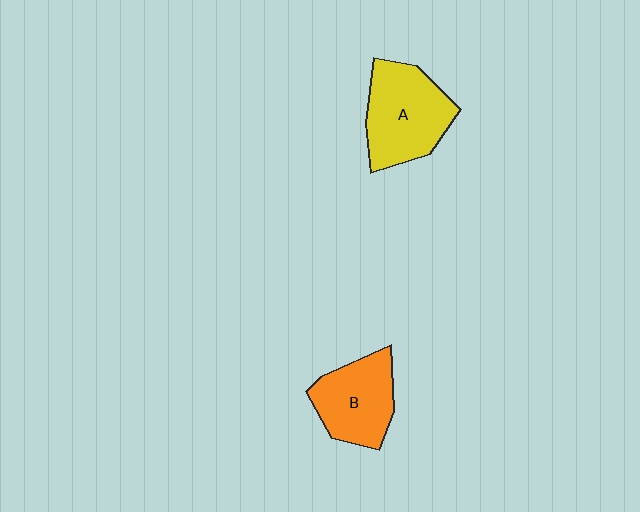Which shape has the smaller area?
Shape B (orange).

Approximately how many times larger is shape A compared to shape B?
Approximately 1.2 times.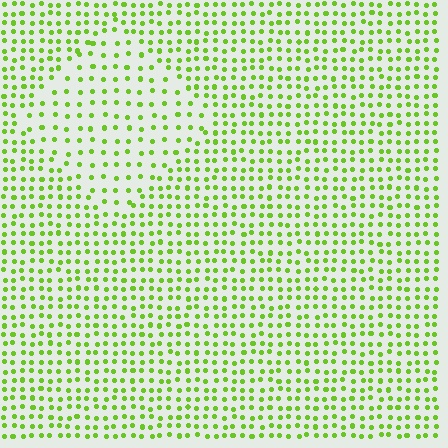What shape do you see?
I see a diamond.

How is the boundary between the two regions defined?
The boundary is defined by a change in element density (approximately 1.8x ratio). All elements are the same color, size, and shape.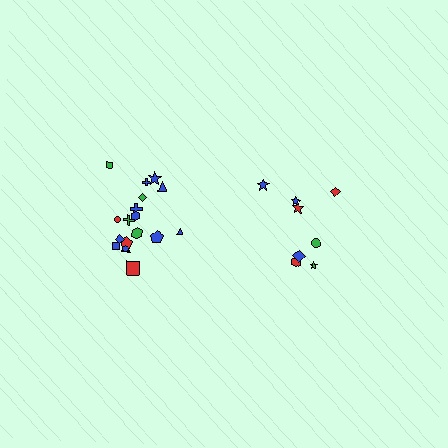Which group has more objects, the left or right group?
The left group.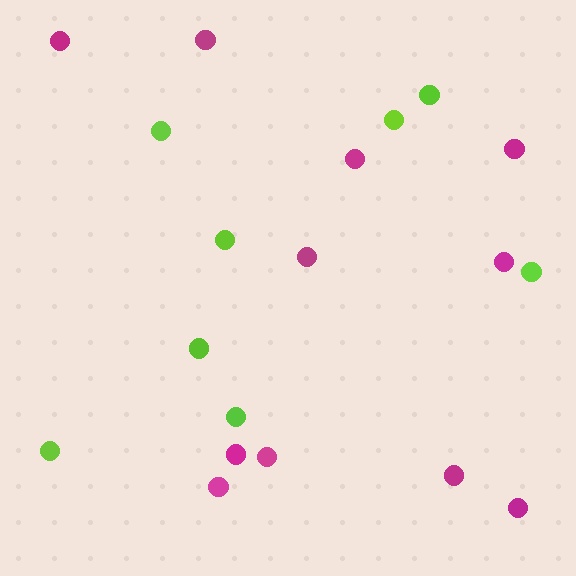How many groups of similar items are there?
There are 2 groups: one group of magenta circles (11) and one group of lime circles (8).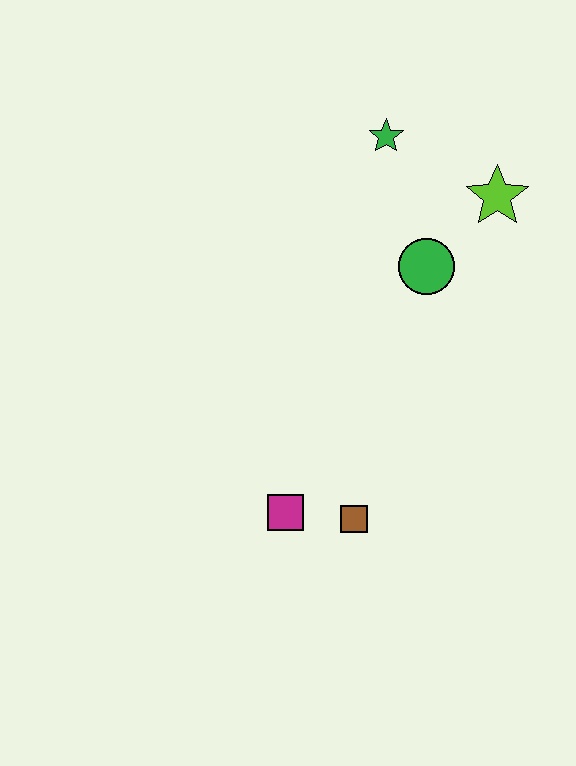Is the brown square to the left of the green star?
Yes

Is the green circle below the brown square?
No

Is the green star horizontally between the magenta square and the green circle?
Yes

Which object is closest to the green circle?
The lime star is closest to the green circle.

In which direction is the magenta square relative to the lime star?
The magenta square is below the lime star.